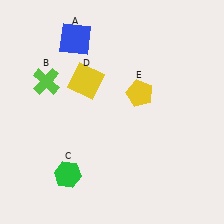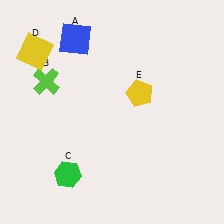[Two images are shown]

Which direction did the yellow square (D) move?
The yellow square (D) moved left.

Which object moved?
The yellow square (D) moved left.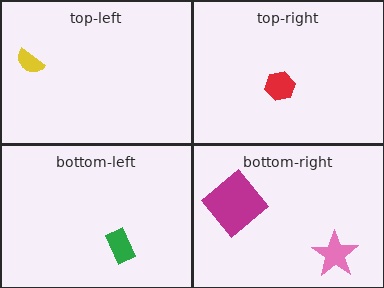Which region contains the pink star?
The bottom-right region.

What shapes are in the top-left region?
The yellow semicircle.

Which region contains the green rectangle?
The bottom-left region.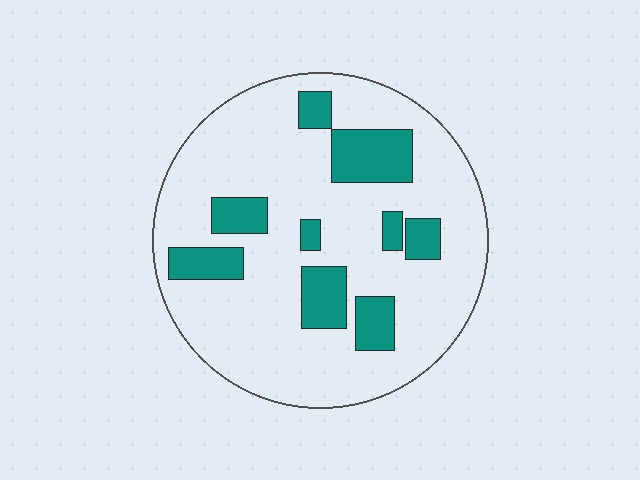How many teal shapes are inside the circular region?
9.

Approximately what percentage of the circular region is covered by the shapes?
Approximately 20%.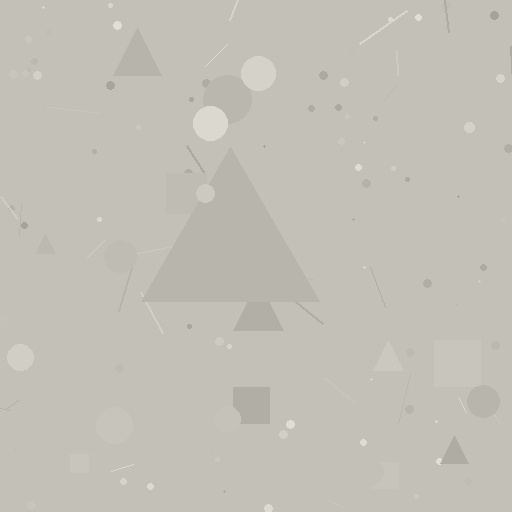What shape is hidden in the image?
A triangle is hidden in the image.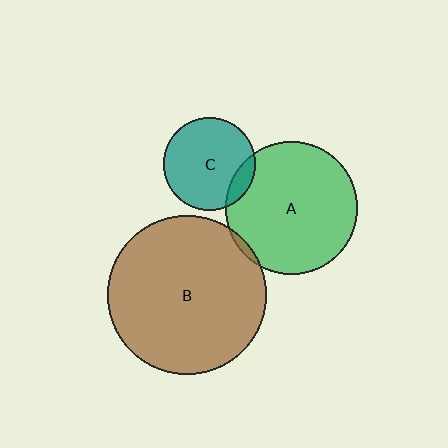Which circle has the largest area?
Circle B (brown).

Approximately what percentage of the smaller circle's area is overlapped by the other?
Approximately 5%.